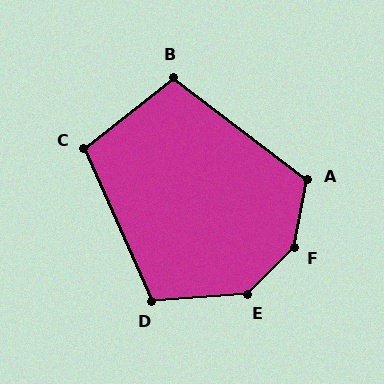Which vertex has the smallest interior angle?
B, at approximately 104 degrees.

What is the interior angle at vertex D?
Approximately 110 degrees (obtuse).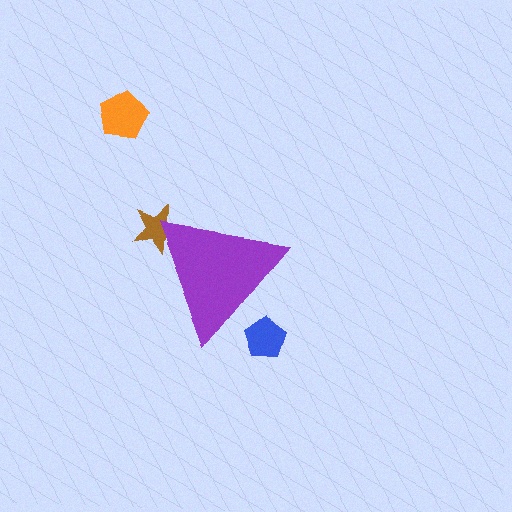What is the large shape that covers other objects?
A purple triangle.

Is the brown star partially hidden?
Yes, the brown star is partially hidden behind the purple triangle.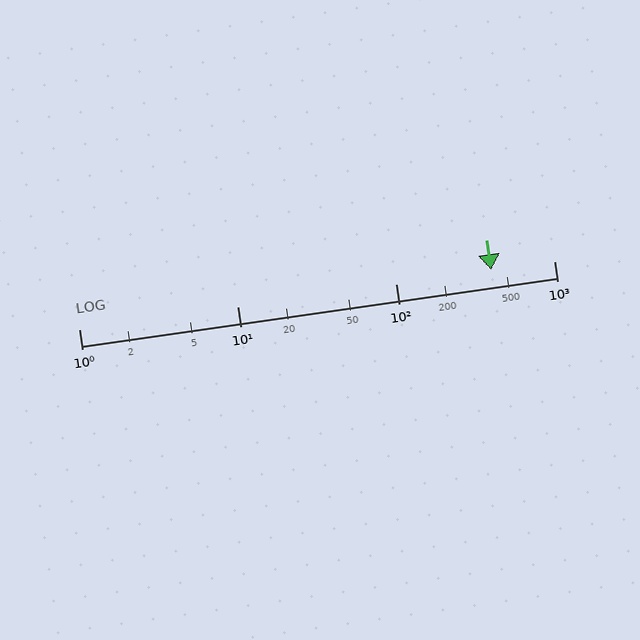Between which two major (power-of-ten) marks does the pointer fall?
The pointer is between 100 and 1000.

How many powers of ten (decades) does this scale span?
The scale spans 3 decades, from 1 to 1000.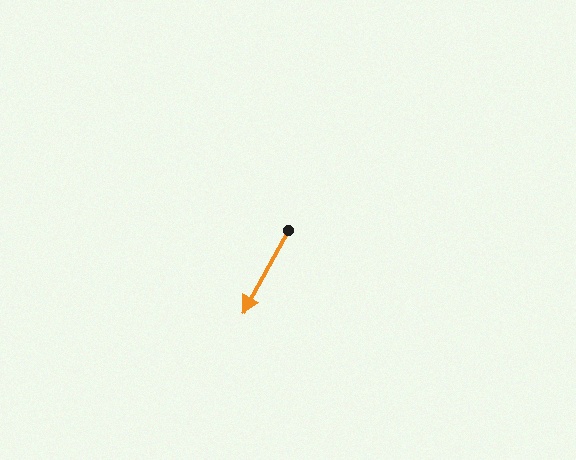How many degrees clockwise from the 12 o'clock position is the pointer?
Approximately 209 degrees.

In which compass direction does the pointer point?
Southwest.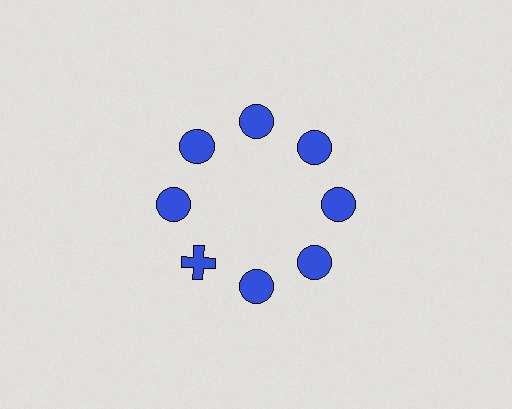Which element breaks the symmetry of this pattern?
The blue cross at roughly the 8 o'clock position breaks the symmetry. All other shapes are blue circles.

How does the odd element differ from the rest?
It has a different shape: cross instead of circle.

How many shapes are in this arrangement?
There are 8 shapes arranged in a ring pattern.